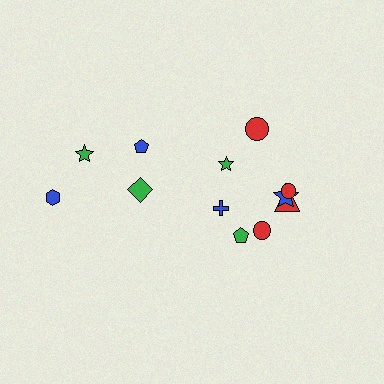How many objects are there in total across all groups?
There are 12 objects.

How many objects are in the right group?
There are 8 objects.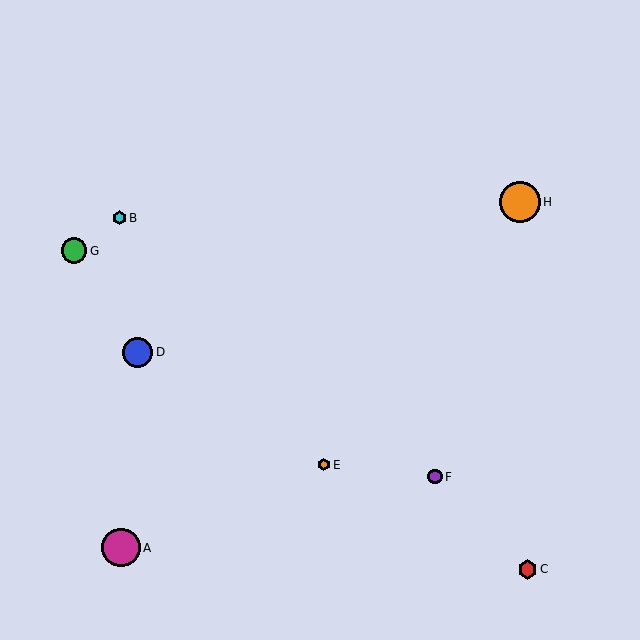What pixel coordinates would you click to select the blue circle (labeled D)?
Click at (138, 352) to select the blue circle D.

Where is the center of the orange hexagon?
The center of the orange hexagon is at (324, 465).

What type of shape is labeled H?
Shape H is an orange circle.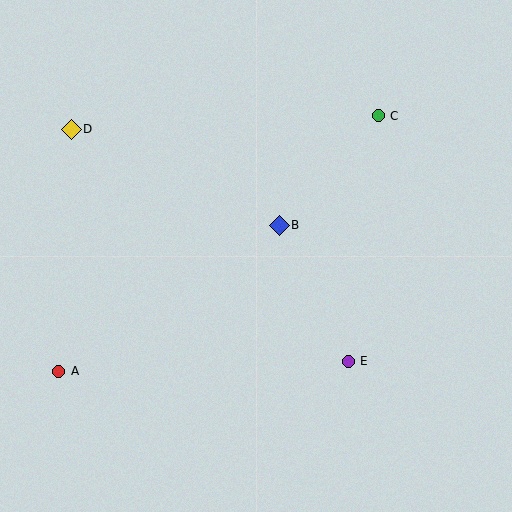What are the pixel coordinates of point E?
Point E is at (348, 361).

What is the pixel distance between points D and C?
The distance between D and C is 307 pixels.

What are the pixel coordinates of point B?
Point B is at (279, 225).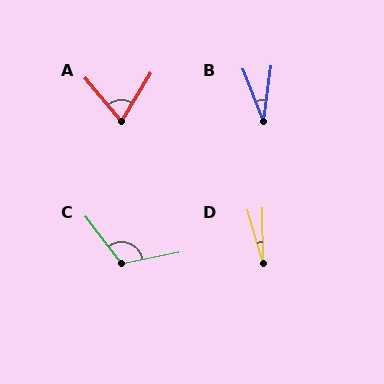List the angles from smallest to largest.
D (16°), B (30°), A (72°), C (116°).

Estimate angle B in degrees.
Approximately 30 degrees.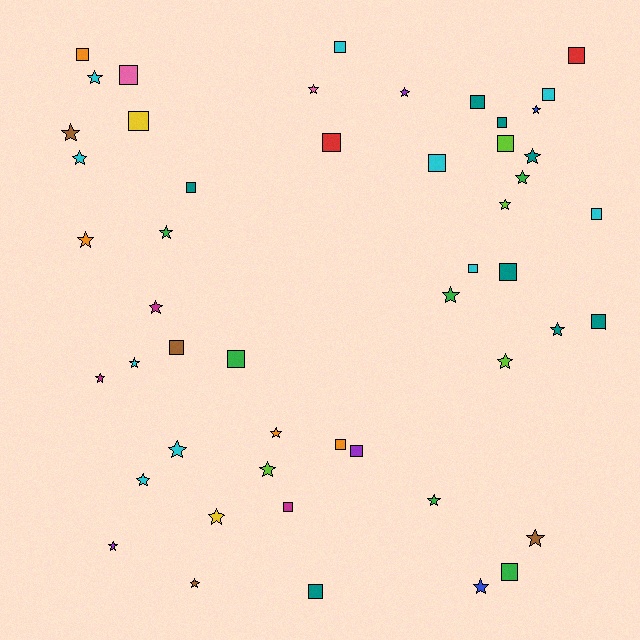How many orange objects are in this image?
There are 4 orange objects.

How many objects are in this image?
There are 50 objects.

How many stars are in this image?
There are 27 stars.